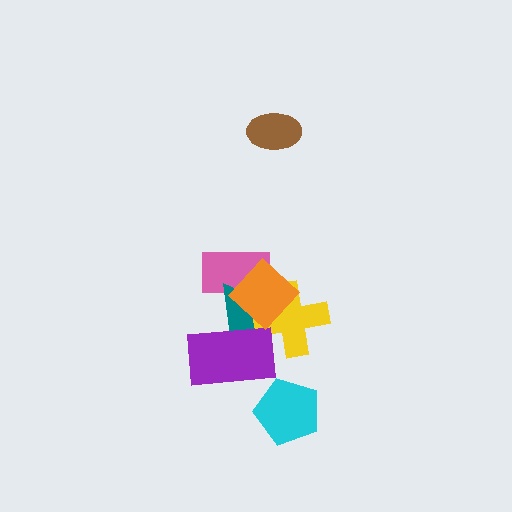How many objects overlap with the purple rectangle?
2 objects overlap with the purple rectangle.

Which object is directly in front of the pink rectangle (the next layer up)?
The teal triangle is directly in front of the pink rectangle.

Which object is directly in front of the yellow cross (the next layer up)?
The purple rectangle is directly in front of the yellow cross.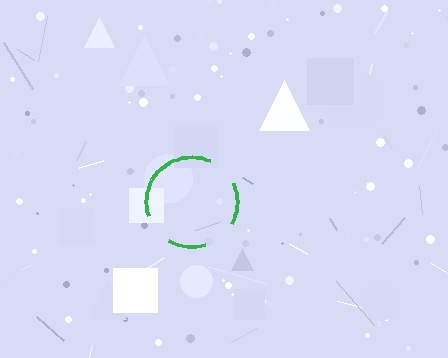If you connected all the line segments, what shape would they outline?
They would outline a circle.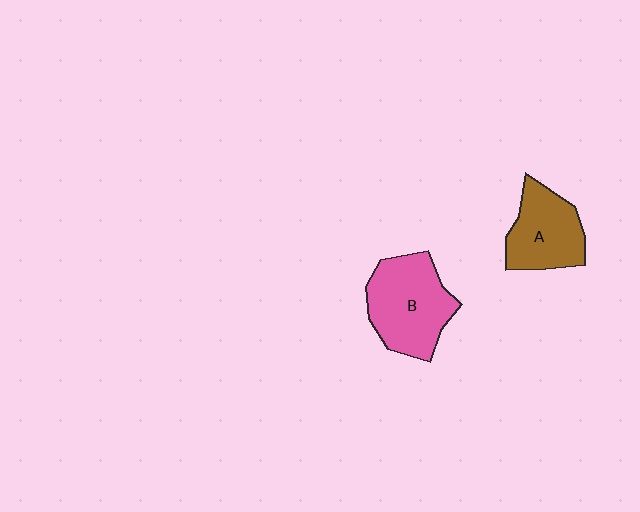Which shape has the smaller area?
Shape A (brown).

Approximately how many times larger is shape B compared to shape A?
Approximately 1.3 times.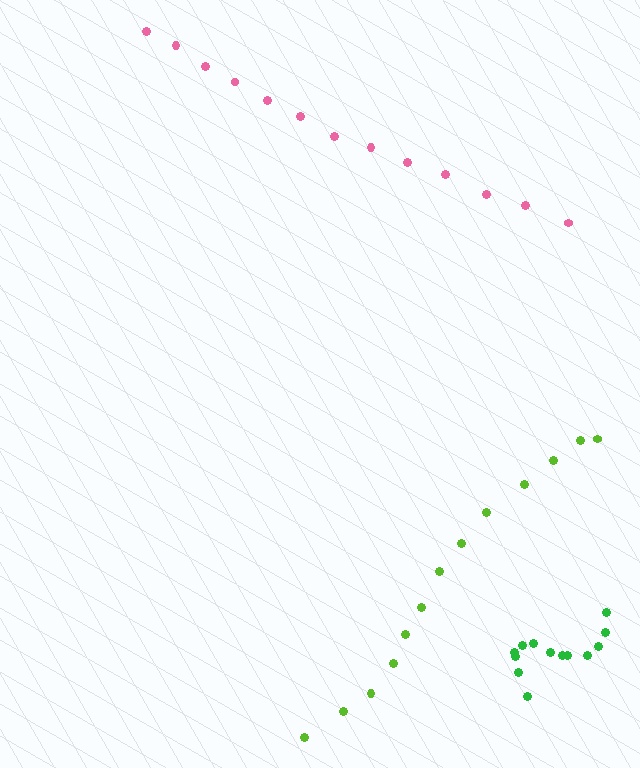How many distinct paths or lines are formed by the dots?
There are 3 distinct paths.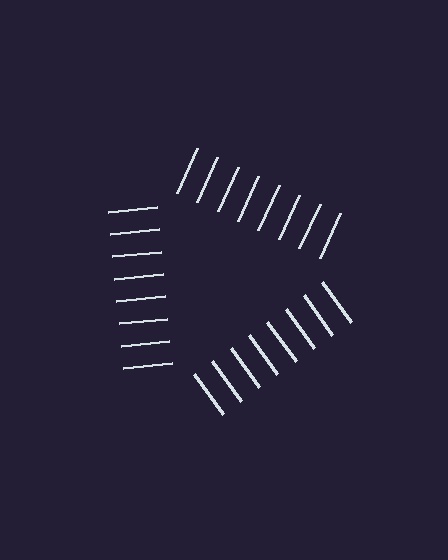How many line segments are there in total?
24 — 8 along each of the 3 edges.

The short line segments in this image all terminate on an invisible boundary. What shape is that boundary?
An illusory triangle — the line segments terminate on its edges but no continuous stroke is drawn.